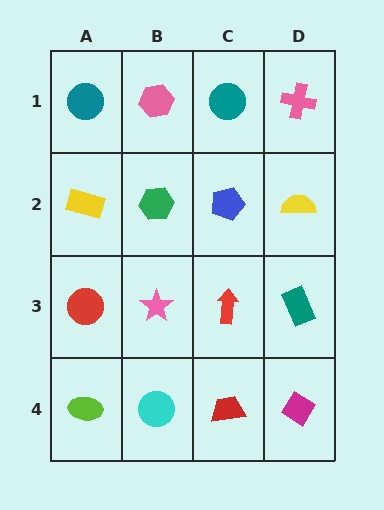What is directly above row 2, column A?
A teal circle.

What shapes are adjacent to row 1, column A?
A yellow rectangle (row 2, column A), a pink hexagon (row 1, column B).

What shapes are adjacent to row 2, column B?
A pink hexagon (row 1, column B), a pink star (row 3, column B), a yellow rectangle (row 2, column A), a blue pentagon (row 2, column C).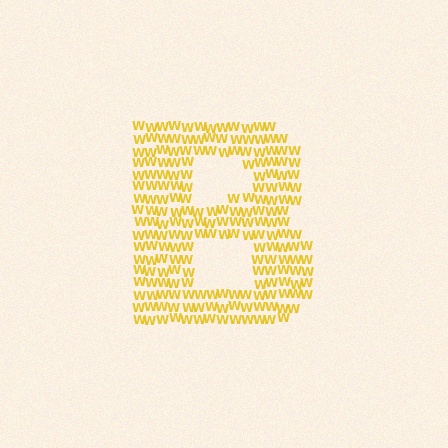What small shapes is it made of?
It is made of small letter W's.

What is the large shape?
The large shape is the letter B.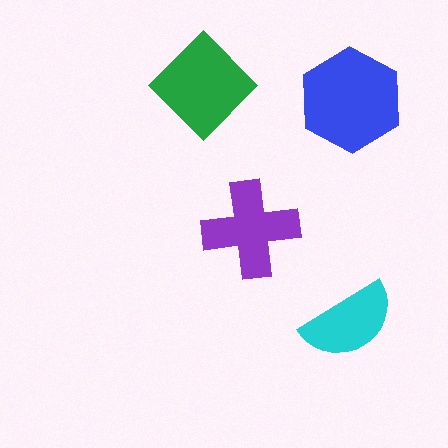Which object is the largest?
The blue hexagon.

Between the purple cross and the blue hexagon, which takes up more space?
The blue hexagon.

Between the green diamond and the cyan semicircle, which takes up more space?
The green diamond.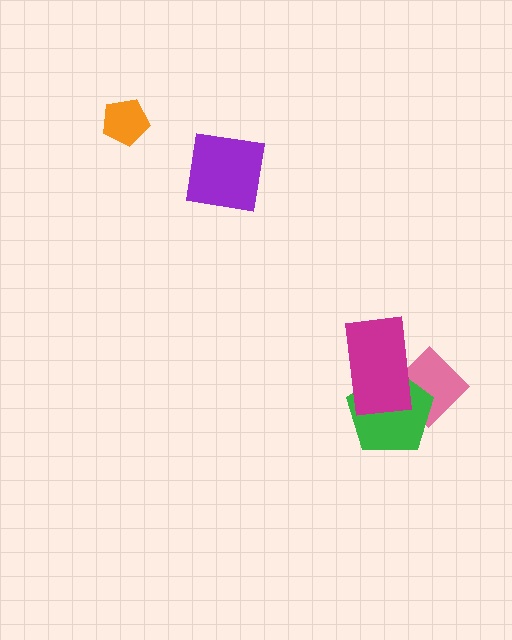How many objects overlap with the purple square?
0 objects overlap with the purple square.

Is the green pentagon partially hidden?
Yes, it is partially covered by another shape.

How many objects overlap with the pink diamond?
2 objects overlap with the pink diamond.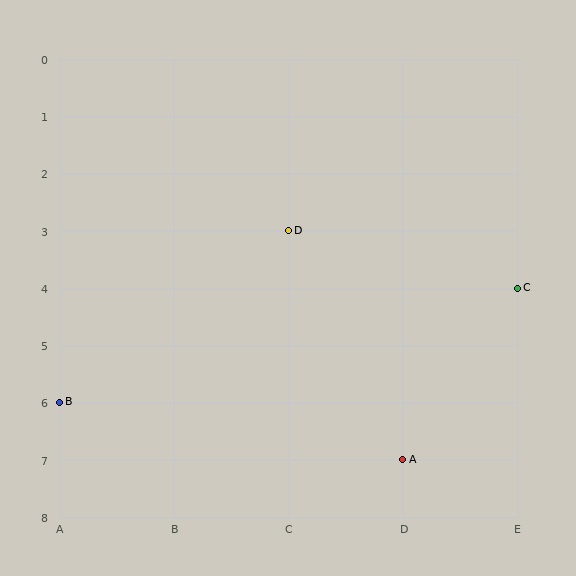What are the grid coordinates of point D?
Point D is at grid coordinates (C, 3).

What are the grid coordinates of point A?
Point A is at grid coordinates (D, 7).